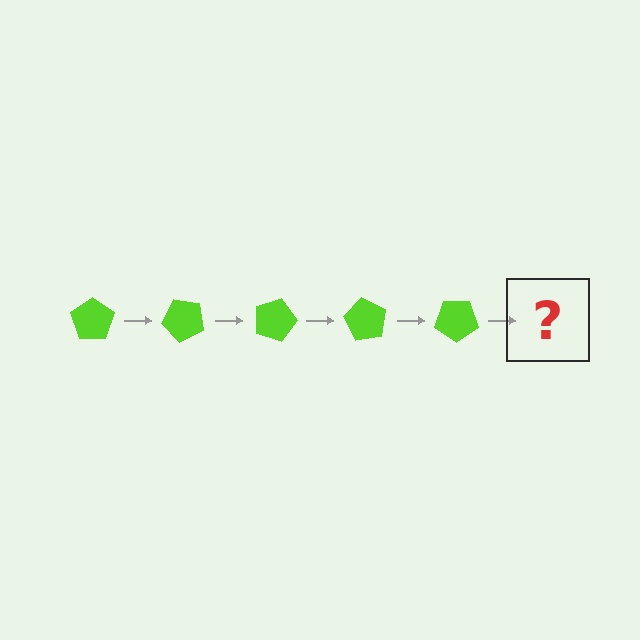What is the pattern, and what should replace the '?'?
The pattern is that the pentagon rotates 45 degrees each step. The '?' should be a lime pentagon rotated 225 degrees.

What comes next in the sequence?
The next element should be a lime pentagon rotated 225 degrees.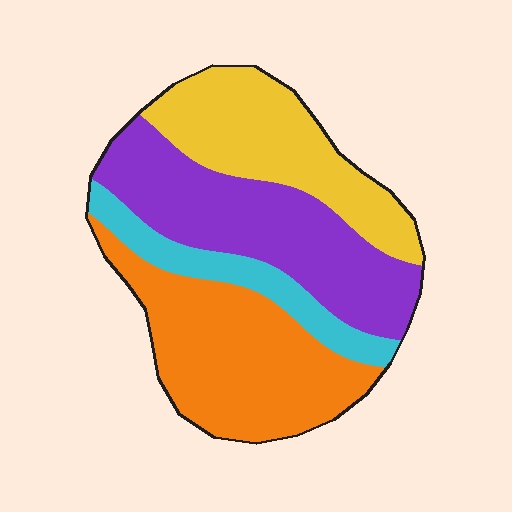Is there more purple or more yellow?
Purple.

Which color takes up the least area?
Cyan, at roughly 10%.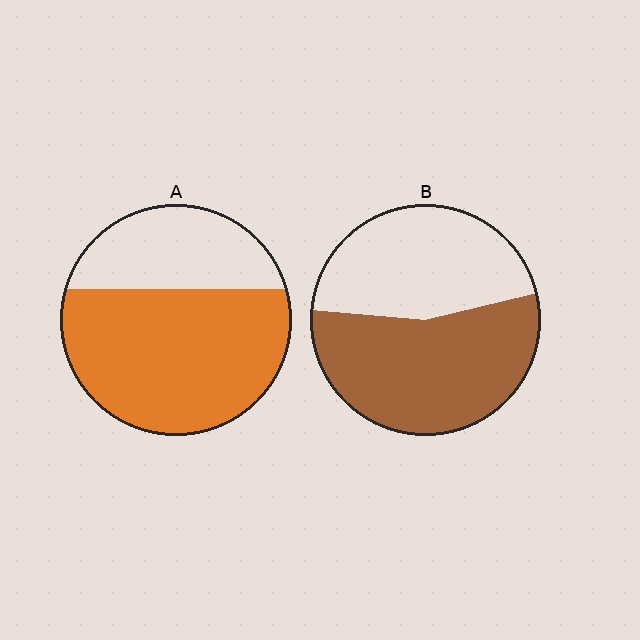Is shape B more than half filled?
Yes.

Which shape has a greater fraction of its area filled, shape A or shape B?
Shape A.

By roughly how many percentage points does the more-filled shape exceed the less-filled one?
By roughly 10 percentage points (A over B).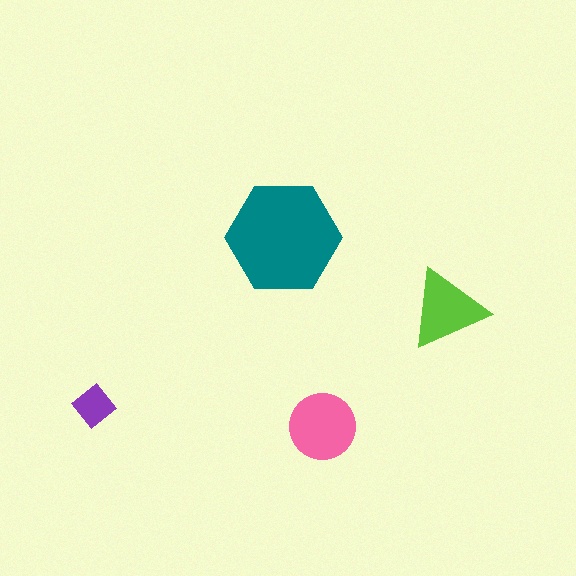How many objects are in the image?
There are 4 objects in the image.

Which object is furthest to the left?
The purple diamond is leftmost.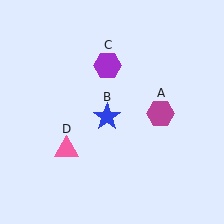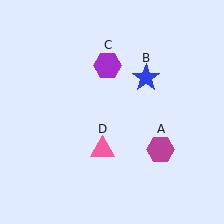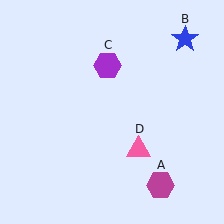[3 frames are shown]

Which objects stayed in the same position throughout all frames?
Purple hexagon (object C) remained stationary.